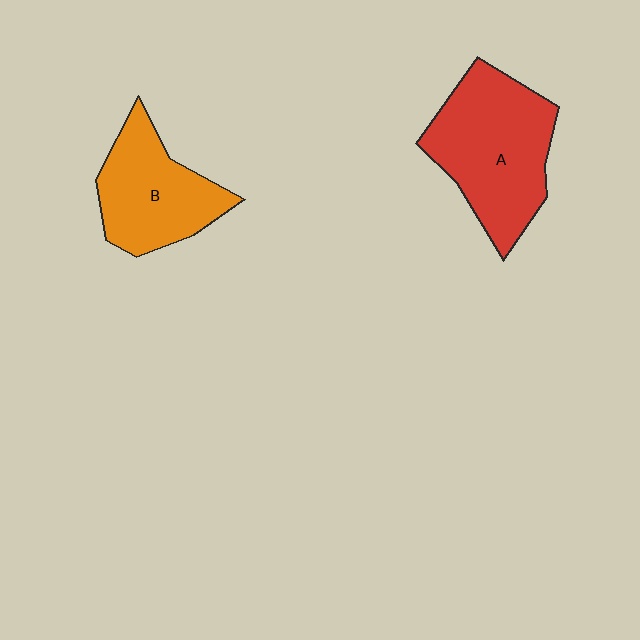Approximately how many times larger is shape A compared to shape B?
Approximately 1.3 times.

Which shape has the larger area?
Shape A (red).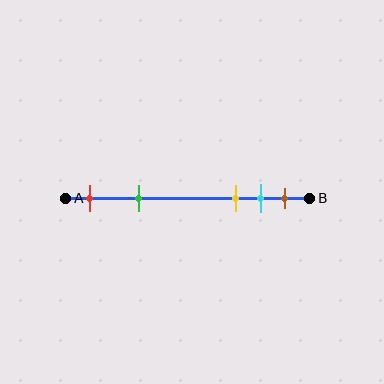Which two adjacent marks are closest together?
The cyan and brown marks are the closest adjacent pair.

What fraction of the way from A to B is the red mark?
The red mark is approximately 10% (0.1) of the way from A to B.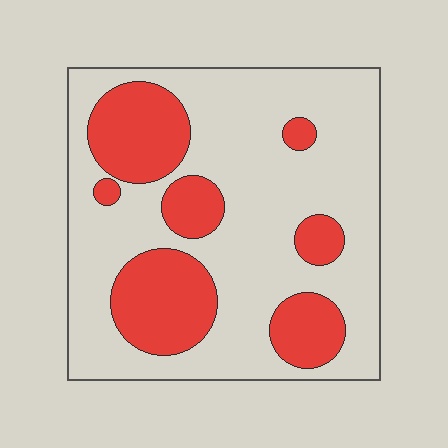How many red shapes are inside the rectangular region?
7.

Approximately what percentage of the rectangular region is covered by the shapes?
Approximately 30%.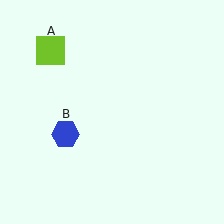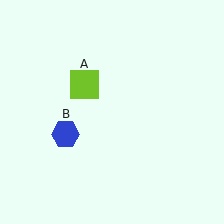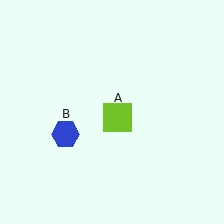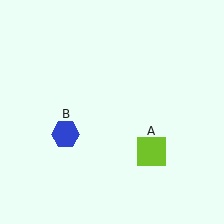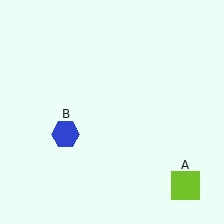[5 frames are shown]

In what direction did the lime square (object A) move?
The lime square (object A) moved down and to the right.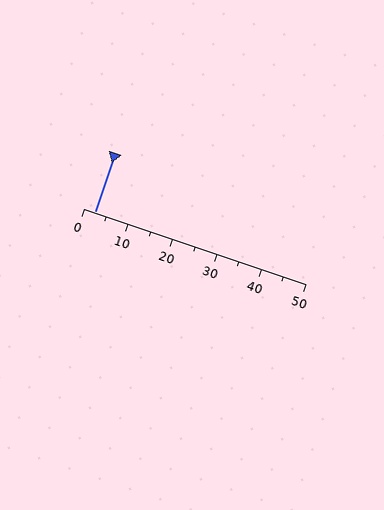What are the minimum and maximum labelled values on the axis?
The axis runs from 0 to 50.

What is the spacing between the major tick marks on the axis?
The major ticks are spaced 10 apart.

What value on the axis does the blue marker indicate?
The marker indicates approximately 2.5.